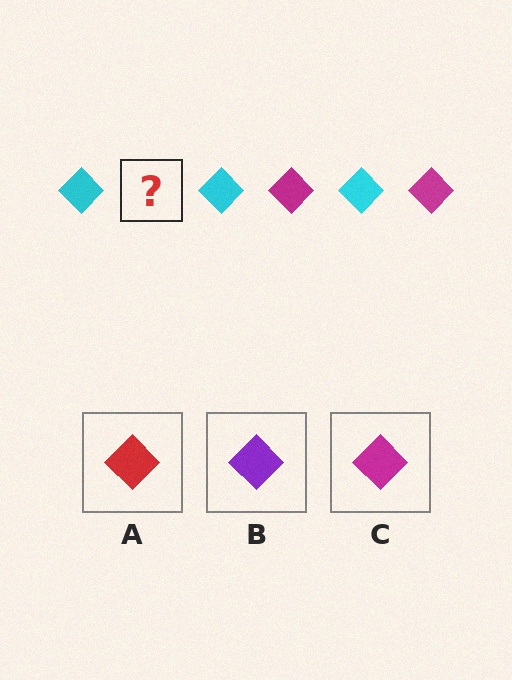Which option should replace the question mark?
Option C.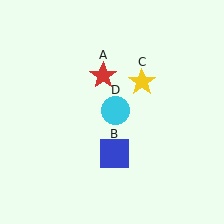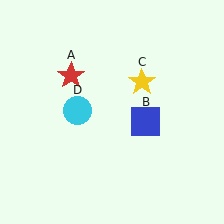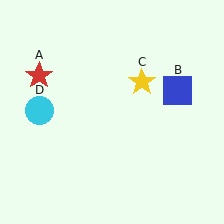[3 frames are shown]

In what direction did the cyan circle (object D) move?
The cyan circle (object D) moved left.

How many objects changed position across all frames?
3 objects changed position: red star (object A), blue square (object B), cyan circle (object D).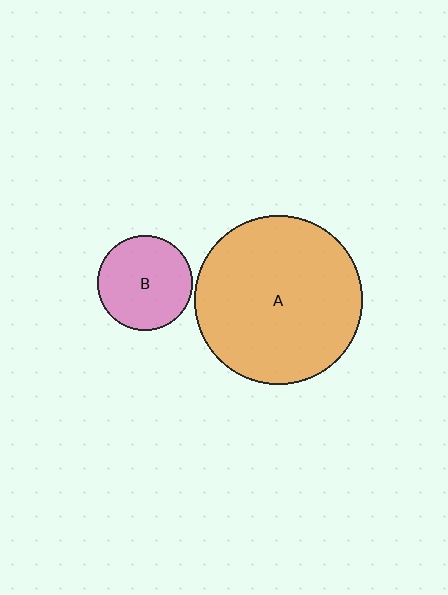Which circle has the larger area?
Circle A (orange).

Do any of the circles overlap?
No, none of the circles overlap.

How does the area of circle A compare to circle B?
Approximately 3.1 times.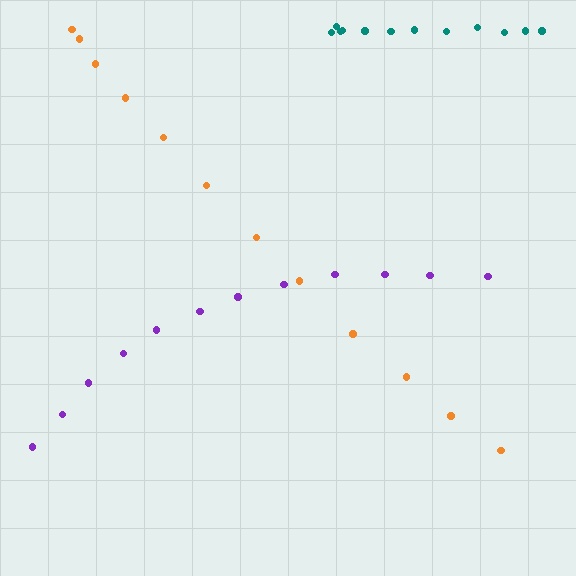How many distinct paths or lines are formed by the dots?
There are 3 distinct paths.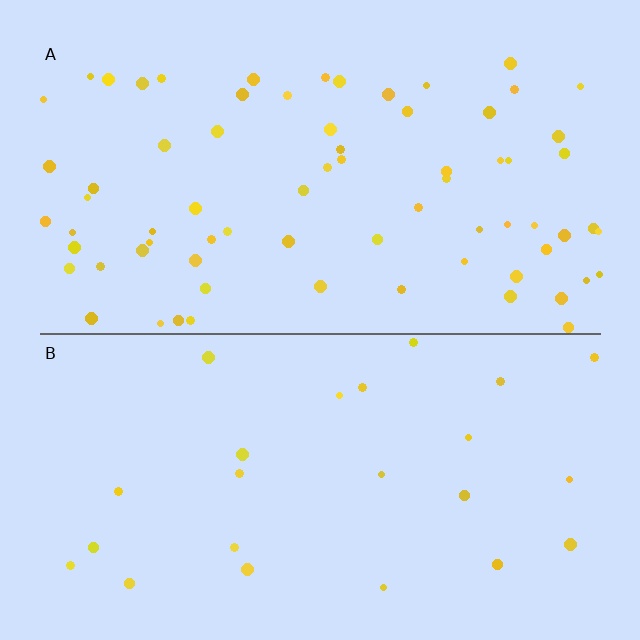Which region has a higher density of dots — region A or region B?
A (the top).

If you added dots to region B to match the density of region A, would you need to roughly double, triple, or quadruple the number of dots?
Approximately triple.